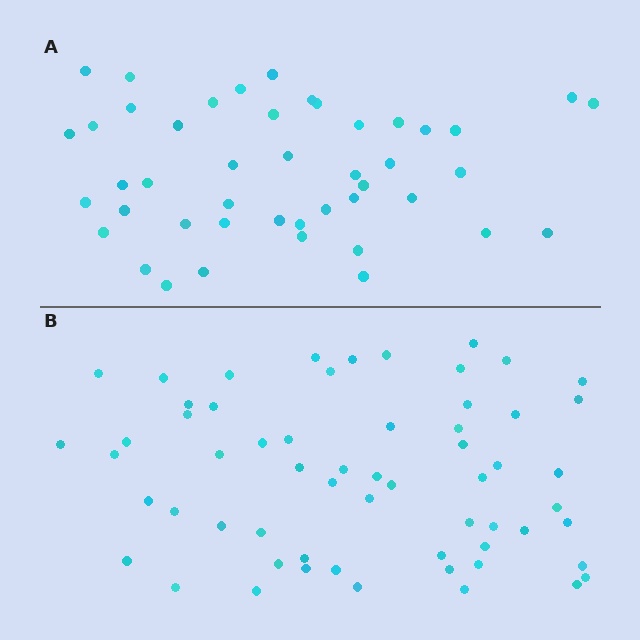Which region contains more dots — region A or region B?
Region B (the bottom region) has more dots.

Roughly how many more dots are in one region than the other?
Region B has approximately 15 more dots than region A.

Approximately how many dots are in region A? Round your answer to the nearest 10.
About 40 dots. (The exact count is 45, which rounds to 40.)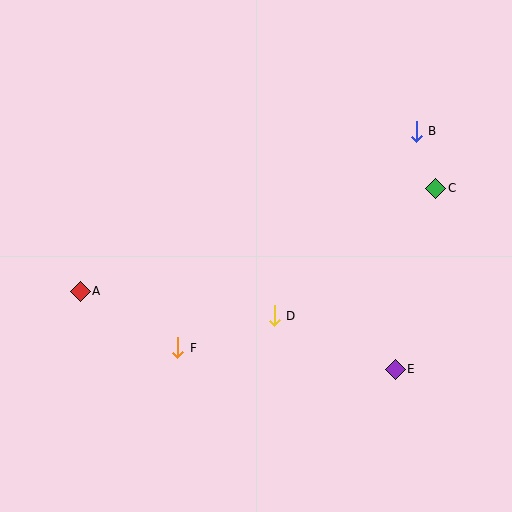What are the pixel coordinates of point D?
Point D is at (274, 316).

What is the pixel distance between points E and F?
The distance between E and F is 219 pixels.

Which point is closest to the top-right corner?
Point B is closest to the top-right corner.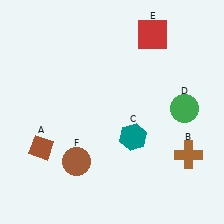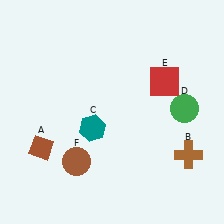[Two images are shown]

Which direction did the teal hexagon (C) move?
The teal hexagon (C) moved left.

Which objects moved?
The objects that moved are: the teal hexagon (C), the red square (E).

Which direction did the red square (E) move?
The red square (E) moved down.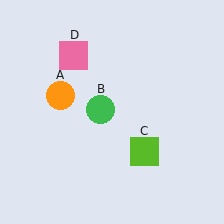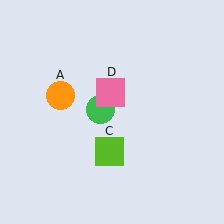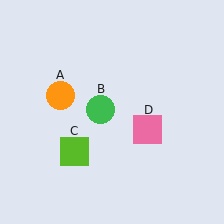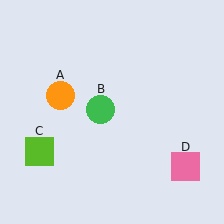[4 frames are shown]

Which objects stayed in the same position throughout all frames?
Orange circle (object A) and green circle (object B) remained stationary.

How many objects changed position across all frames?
2 objects changed position: lime square (object C), pink square (object D).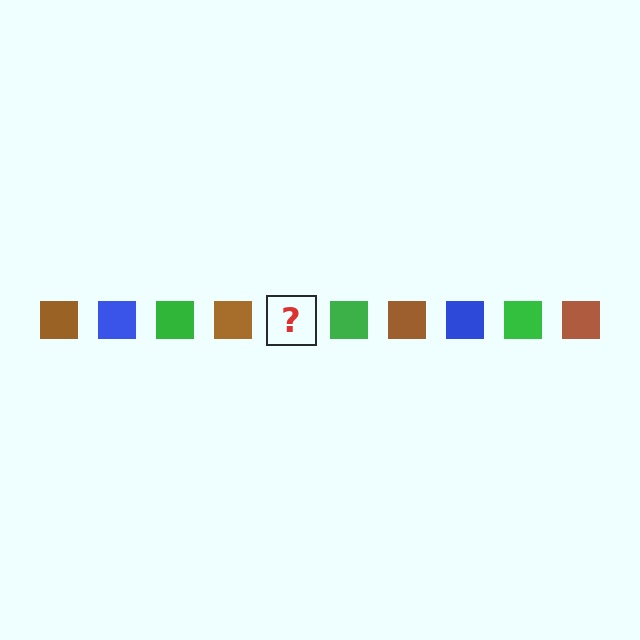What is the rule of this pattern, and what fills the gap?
The rule is that the pattern cycles through brown, blue, green squares. The gap should be filled with a blue square.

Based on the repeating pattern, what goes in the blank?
The blank should be a blue square.